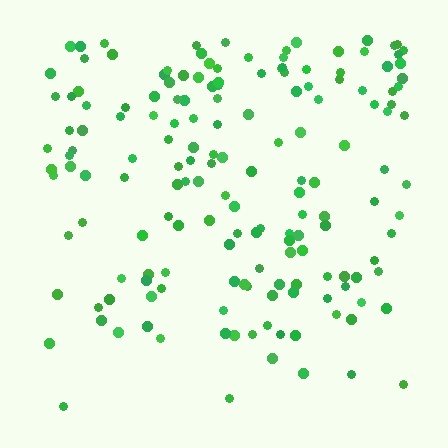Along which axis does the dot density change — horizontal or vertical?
Vertical.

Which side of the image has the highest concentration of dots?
The top.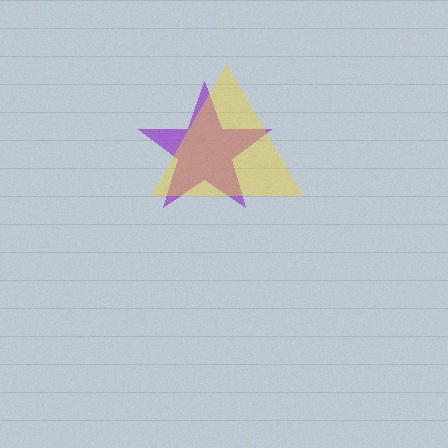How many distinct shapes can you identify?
There are 2 distinct shapes: a purple star, a yellow triangle.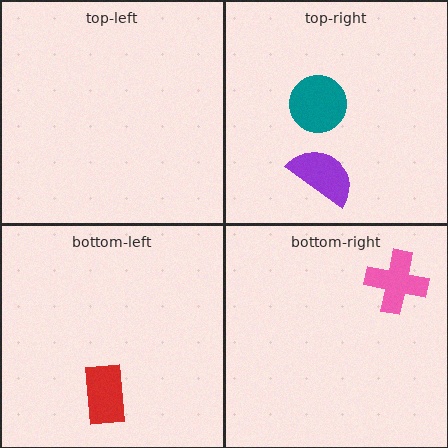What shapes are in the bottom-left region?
The red rectangle.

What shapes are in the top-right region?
The purple semicircle, the teal circle.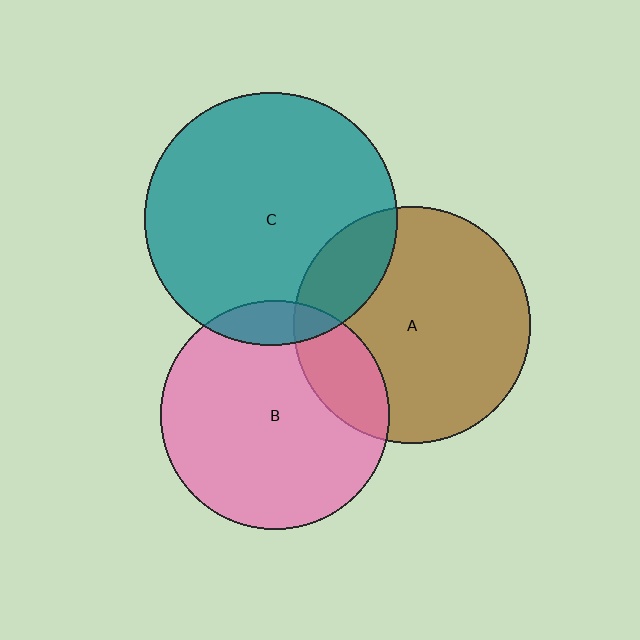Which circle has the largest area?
Circle C (teal).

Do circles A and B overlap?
Yes.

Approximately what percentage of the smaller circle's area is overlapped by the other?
Approximately 20%.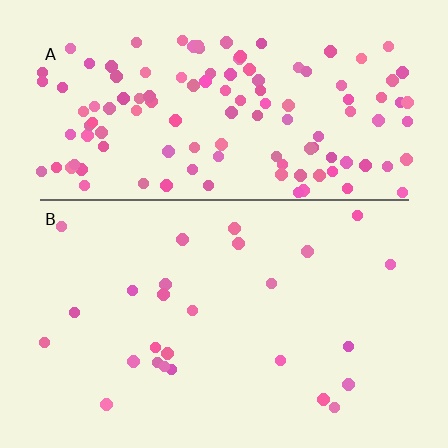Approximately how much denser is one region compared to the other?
Approximately 4.8× — region A over region B.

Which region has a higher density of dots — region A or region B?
A (the top).